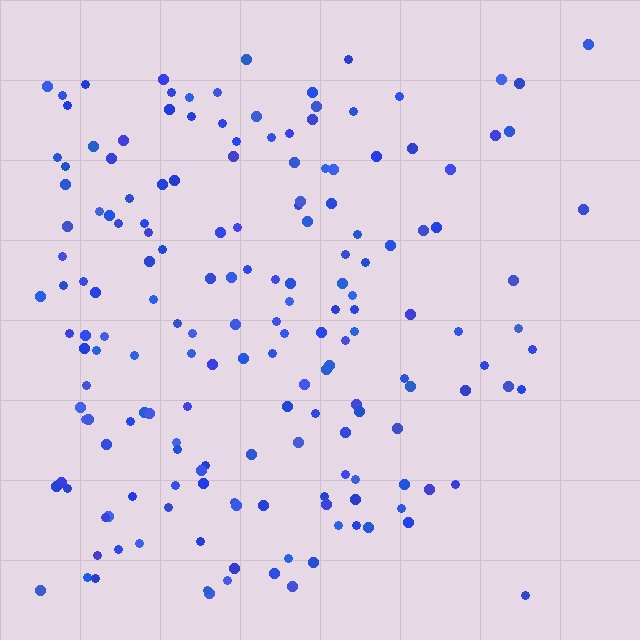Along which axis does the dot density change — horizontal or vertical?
Horizontal.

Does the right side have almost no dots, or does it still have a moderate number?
Still a moderate number, just noticeably fewer than the left.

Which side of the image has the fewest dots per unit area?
The right.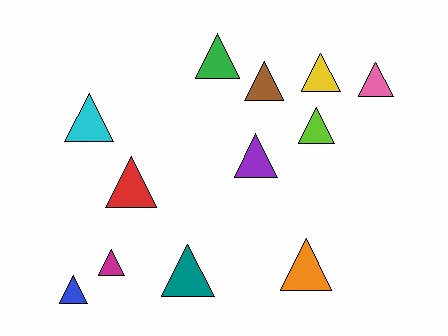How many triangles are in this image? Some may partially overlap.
There are 12 triangles.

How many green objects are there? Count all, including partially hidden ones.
There is 1 green object.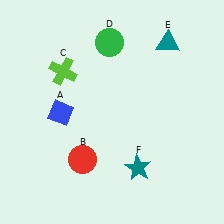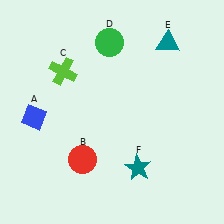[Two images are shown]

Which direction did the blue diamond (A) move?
The blue diamond (A) moved left.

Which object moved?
The blue diamond (A) moved left.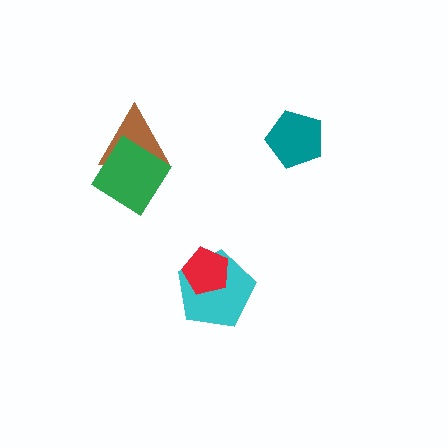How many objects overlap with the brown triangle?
1 object overlaps with the brown triangle.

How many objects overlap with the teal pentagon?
0 objects overlap with the teal pentagon.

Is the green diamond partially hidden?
No, no other shape covers it.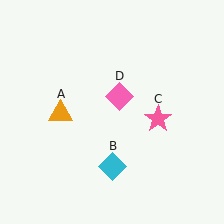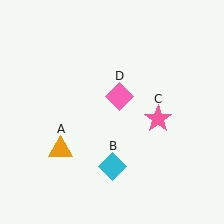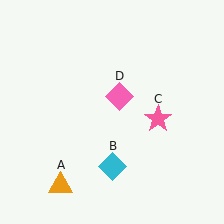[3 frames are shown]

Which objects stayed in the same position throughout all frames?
Cyan diamond (object B) and pink star (object C) and pink diamond (object D) remained stationary.